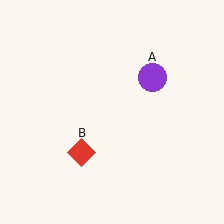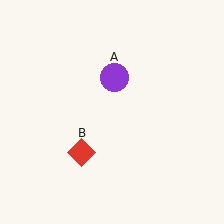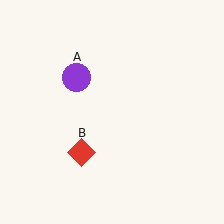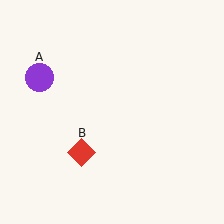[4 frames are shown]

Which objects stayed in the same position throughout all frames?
Red diamond (object B) remained stationary.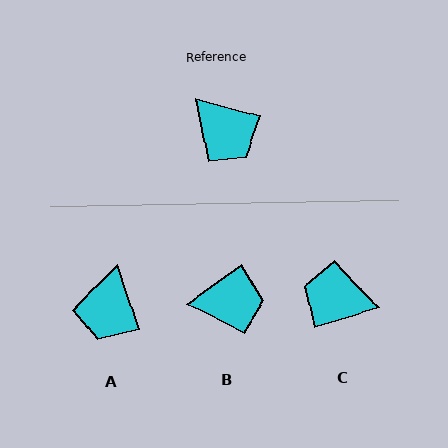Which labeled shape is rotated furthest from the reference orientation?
C, about 148 degrees away.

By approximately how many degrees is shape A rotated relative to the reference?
Approximately 57 degrees clockwise.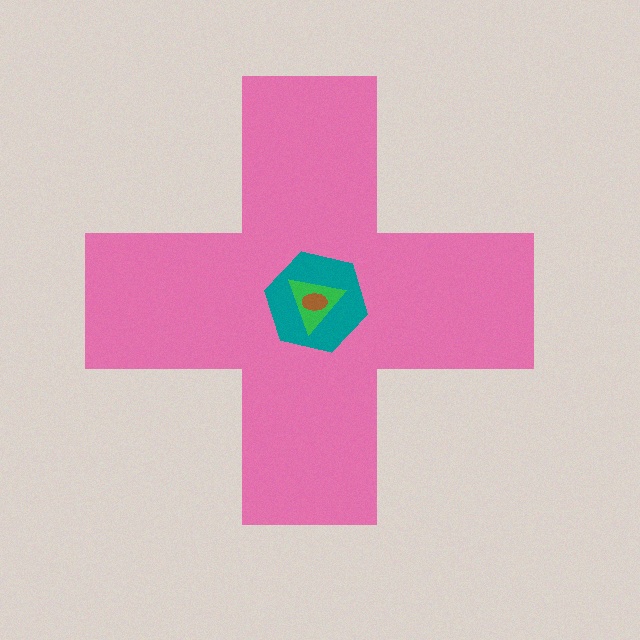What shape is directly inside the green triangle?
The brown ellipse.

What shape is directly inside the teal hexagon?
The green triangle.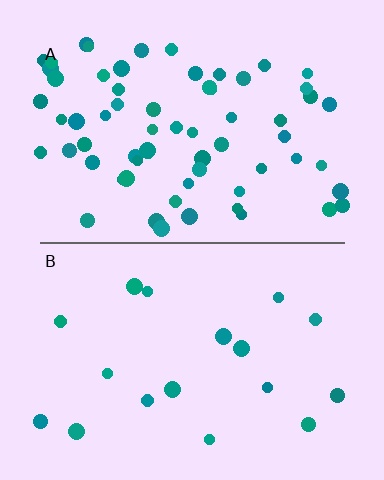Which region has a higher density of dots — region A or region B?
A (the top).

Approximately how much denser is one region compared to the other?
Approximately 3.5× — region A over region B.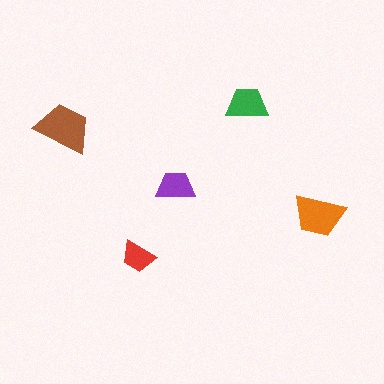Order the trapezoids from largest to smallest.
the brown one, the orange one, the green one, the purple one, the red one.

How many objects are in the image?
There are 5 objects in the image.